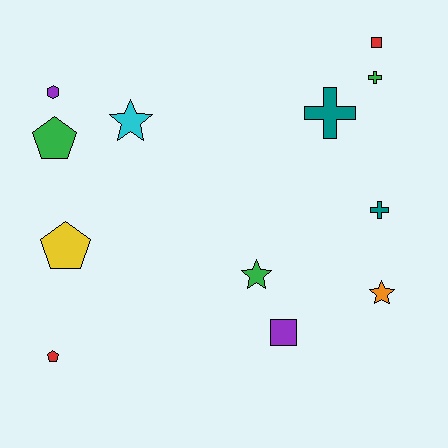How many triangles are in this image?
There are no triangles.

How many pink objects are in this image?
There are no pink objects.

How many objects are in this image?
There are 12 objects.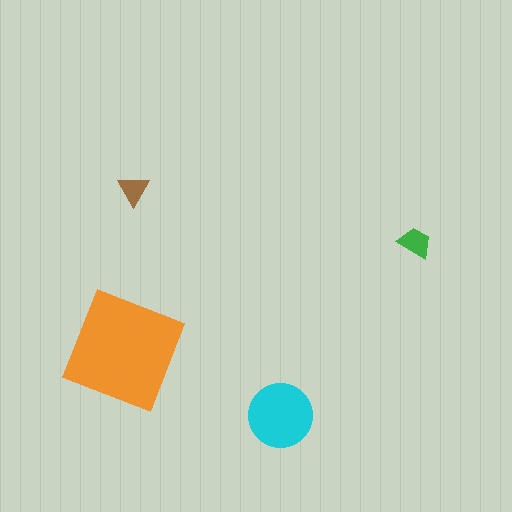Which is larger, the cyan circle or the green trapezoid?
The cyan circle.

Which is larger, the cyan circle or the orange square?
The orange square.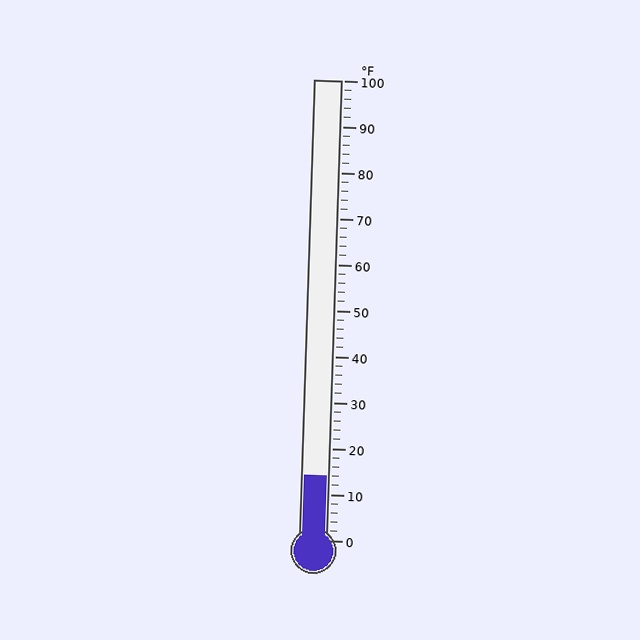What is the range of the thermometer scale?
The thermometer scale ranges from 0°F to 100°F.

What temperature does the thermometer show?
The thermometer shows approximately 14°F.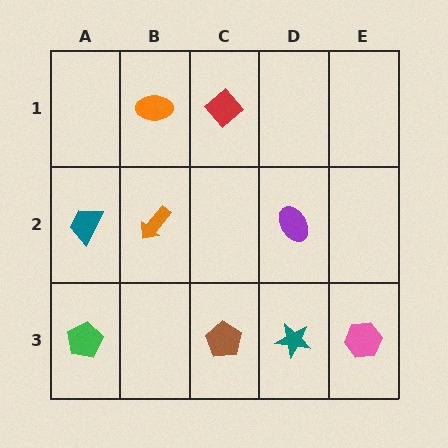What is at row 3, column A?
A green pentagon.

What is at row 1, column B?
An orange ellipse.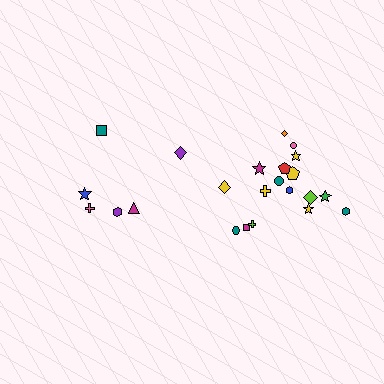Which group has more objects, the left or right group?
The right group.